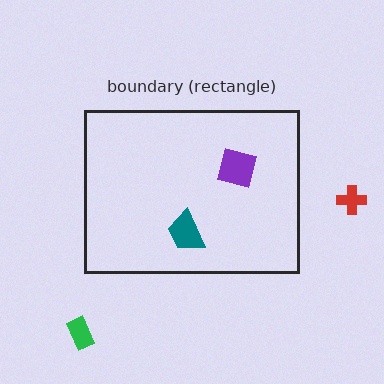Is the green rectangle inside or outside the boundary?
Outside.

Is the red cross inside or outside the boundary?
Outside.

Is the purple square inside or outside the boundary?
Inside.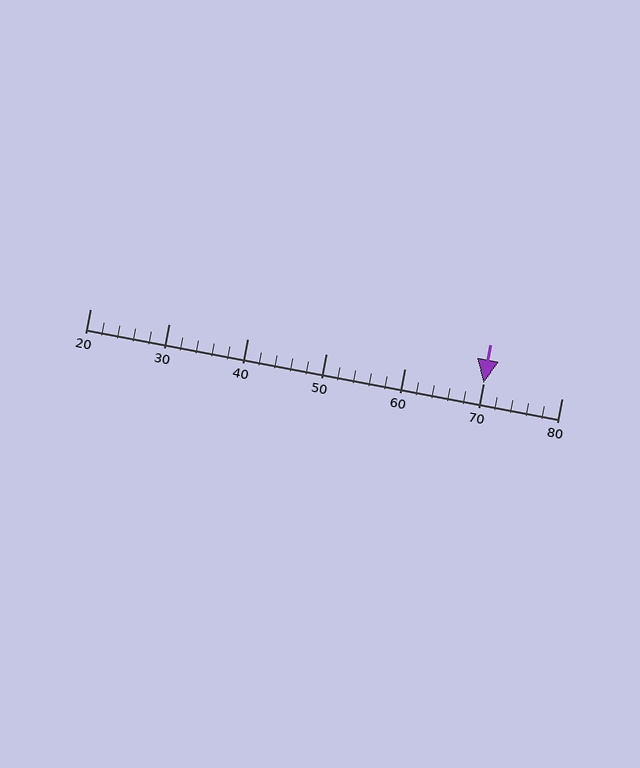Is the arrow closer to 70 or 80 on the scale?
The arrow is closer to 70.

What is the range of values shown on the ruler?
The ruler shows values from 20 to 80.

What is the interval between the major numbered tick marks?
The major tick marks are spaced 10 units apart.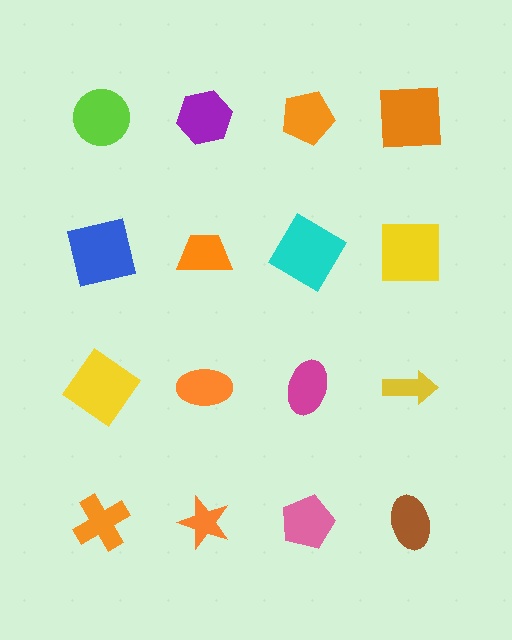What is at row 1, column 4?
An orange square.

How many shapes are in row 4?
4 shapes.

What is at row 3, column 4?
A yellow arrow.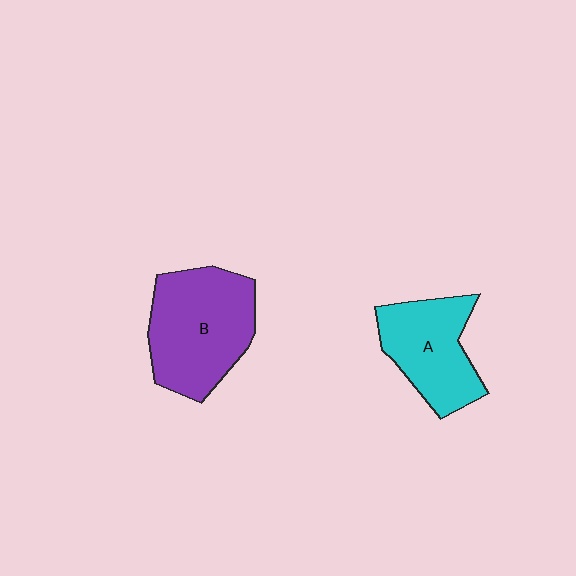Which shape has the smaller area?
Shape A (cyan).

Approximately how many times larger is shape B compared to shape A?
Approximately 1.3 times.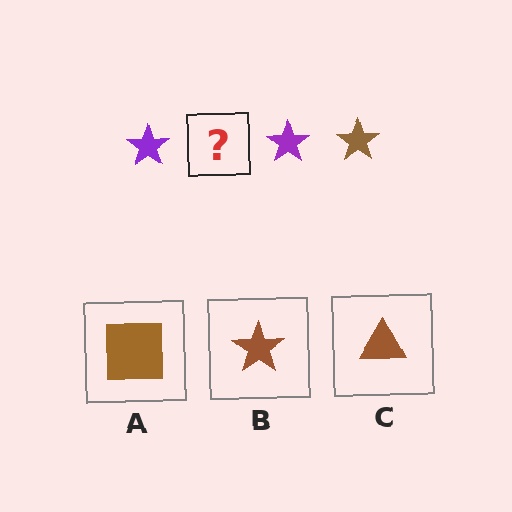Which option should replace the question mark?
Option B.